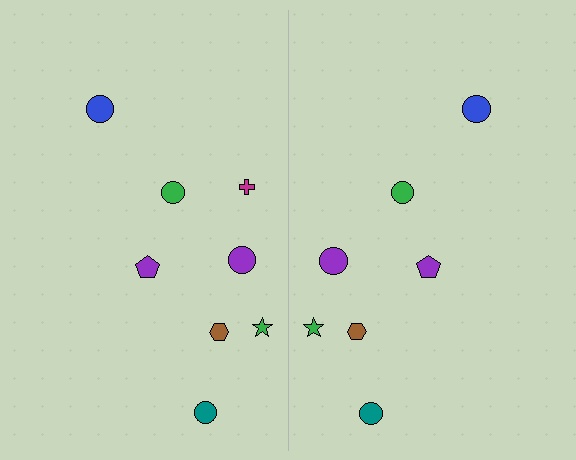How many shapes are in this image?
There are 15 shapes in this image.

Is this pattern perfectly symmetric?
No, the pattern is not perfectly symmetric. A magenta cross is missing from the right side.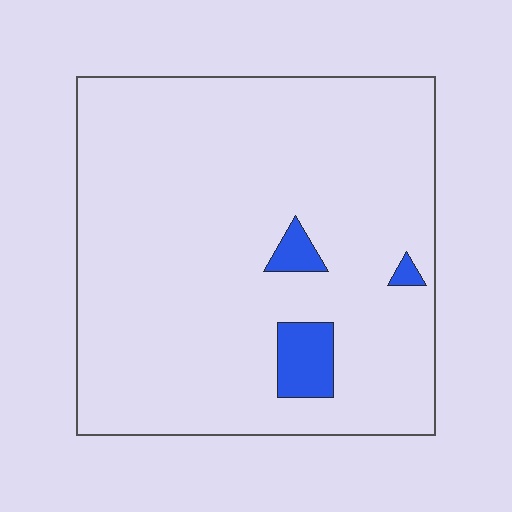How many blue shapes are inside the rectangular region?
3.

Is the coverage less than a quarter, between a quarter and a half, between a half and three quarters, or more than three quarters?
Less than a quarter.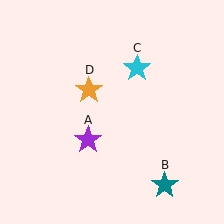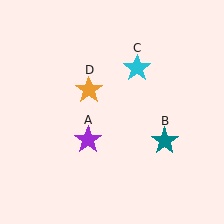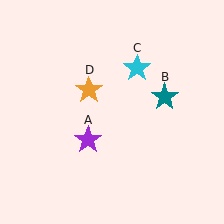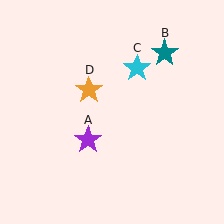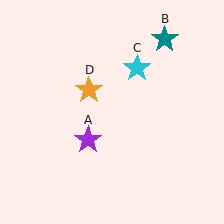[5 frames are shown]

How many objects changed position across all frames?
1 object changed position: teal star (object B).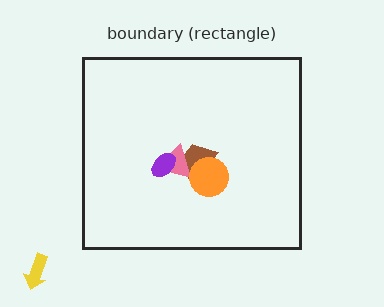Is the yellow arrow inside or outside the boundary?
Outside.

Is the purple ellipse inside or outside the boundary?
Inside.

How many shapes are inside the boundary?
4 inside, 1 outside.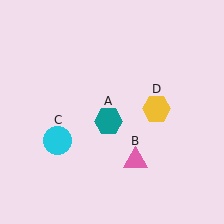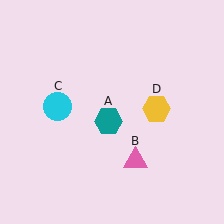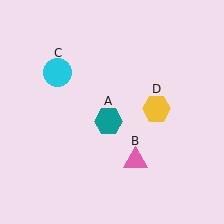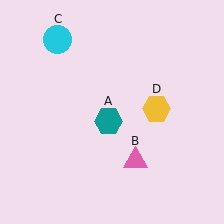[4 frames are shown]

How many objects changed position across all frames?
1 object changed position: cyan circle (object C).